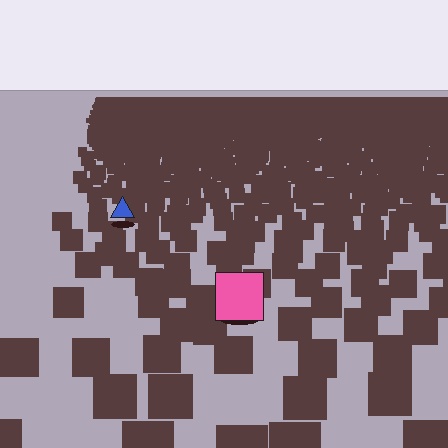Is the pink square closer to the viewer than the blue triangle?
Yes. The pink square is closer — you can tell from the texture gradient: the ground texture is coarser near it.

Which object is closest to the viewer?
The pink square is closest. The texture marks near it are larger and more spread out.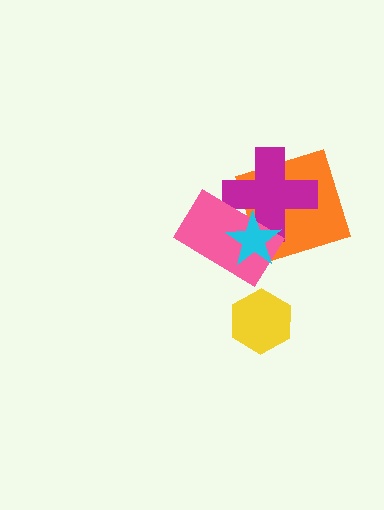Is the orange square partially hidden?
Yes, it is partially covered by another shape.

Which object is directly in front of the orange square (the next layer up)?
The magenta cross is directly in front of the orange square.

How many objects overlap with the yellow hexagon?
0 objects overlap with the yellow hexagon.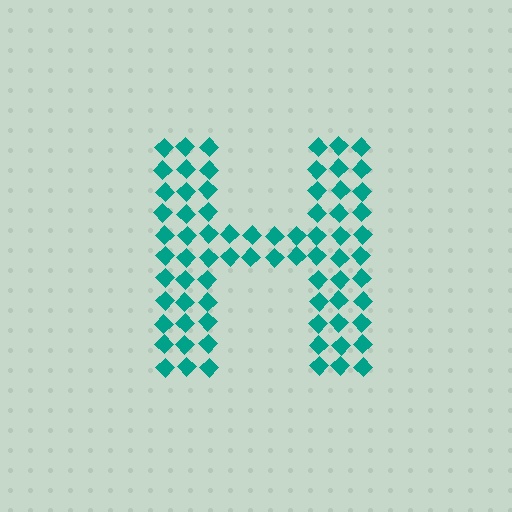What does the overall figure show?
The overall figure shows the letter H.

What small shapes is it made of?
It is made of small diamonds.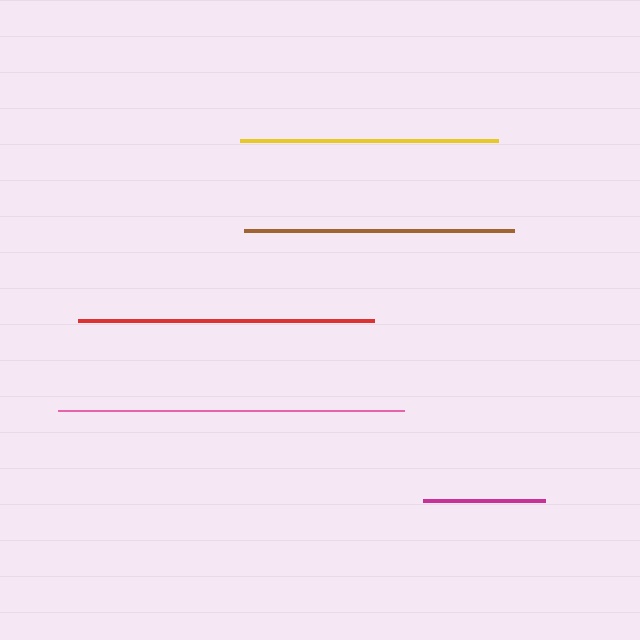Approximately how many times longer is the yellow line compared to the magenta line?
The yellow line is approximately 2.1 times the length of the magenta line.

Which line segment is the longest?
The pink line is the longest at approximately 346 pixels.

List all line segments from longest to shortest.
From longest to shortest: pink, red, brown, yellow, magenta.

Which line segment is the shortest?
The magenta line is the shortest at approximately 122 pixels.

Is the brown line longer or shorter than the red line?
The red line is longer than the brown line.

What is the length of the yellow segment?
The yellow segment is approximately 259 pixels long.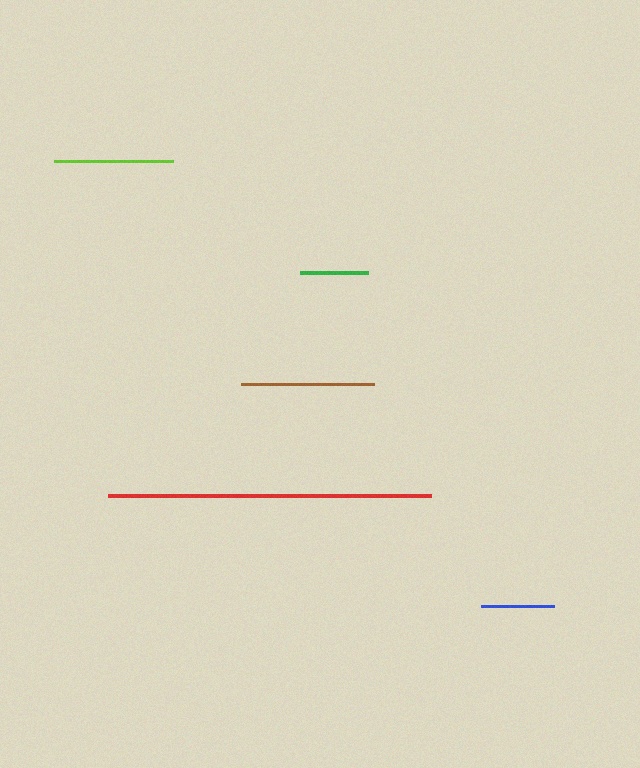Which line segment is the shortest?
The green line is the shortest at approximately 67 pixels.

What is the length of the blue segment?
The blue segment is approximately 73 pixels long.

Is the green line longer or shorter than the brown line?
The brown line is longer than the green line.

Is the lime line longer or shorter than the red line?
The red line is longer than the lime line.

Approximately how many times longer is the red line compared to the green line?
The red line is approximately 4.8 times the length of the green line.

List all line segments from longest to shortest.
From longest to shortest: red, brown, lime, blue, green.